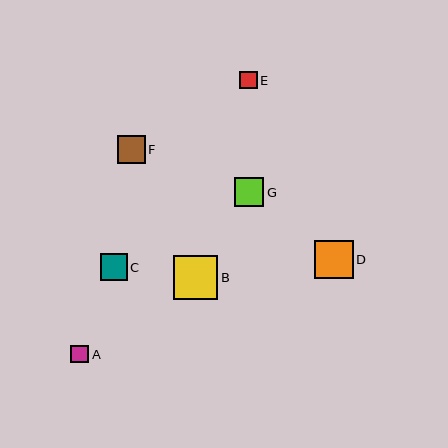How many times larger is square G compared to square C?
Square G is approximately 1.1 times the size of square C.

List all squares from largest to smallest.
From largest to smallest: B, D, G, F, C, A, E.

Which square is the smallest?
Square E is the smallest with a size of approximately 17 pixels.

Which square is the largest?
Square B is the largest with a size of approximately 45 pixels.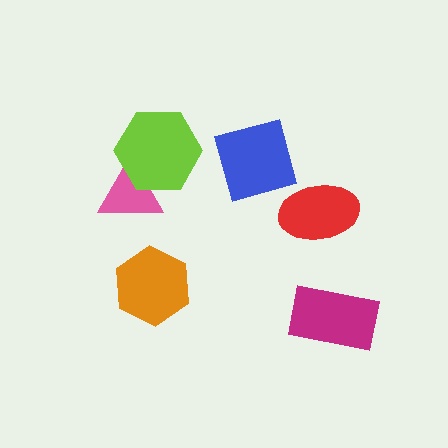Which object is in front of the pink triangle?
The lime hexagon is in front of the pink triangle.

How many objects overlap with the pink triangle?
1 object overlaps with the pink triangle.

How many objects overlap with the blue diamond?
0 objects overlap with the blue diamond.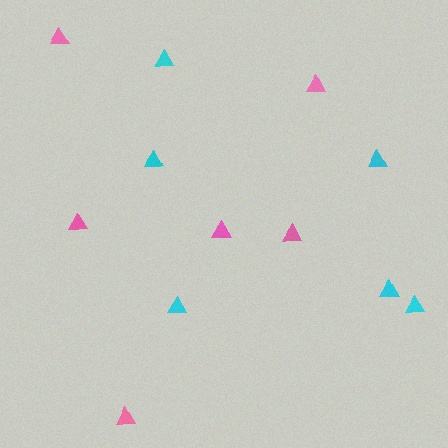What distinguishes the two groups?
There are 2 groups: one group of pink triangles (6) and one group of cyan triangles (6).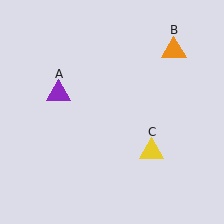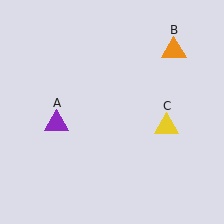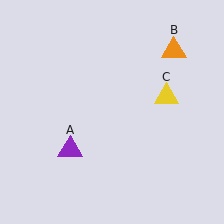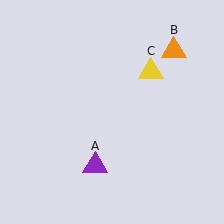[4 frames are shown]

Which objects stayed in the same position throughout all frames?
Orange triangle (object B) remained stationary.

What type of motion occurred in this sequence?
The purple triangle (object A), yellow triangle (object C) rotated counterclockwise around the center of the scene.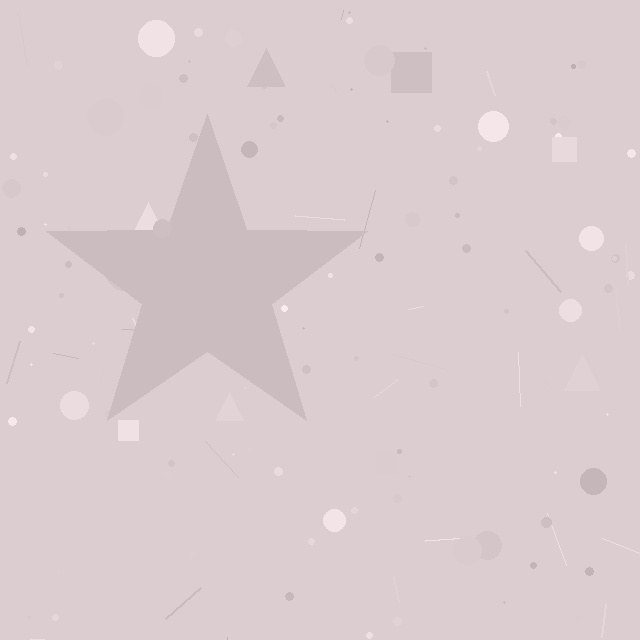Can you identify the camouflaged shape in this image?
The camouflaged shape is a star.